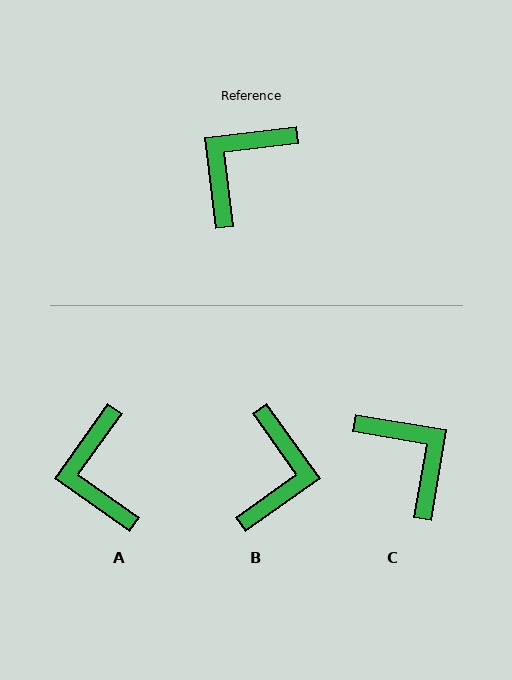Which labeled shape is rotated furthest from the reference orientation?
B, about 151 degrees away.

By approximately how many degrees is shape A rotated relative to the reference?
Approximately 48 degrees counter-clockwise.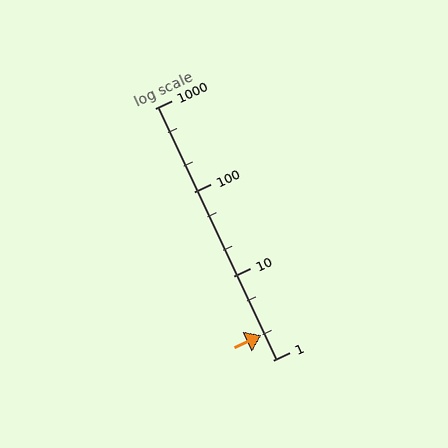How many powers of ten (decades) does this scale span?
The scale spans 3 decades, from 1 to 1000.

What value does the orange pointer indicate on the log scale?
The pointer indicates approximately 2.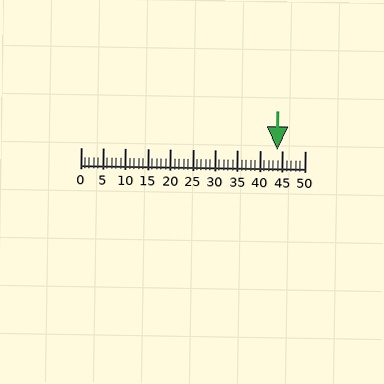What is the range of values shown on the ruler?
The ruler shows values from 0 to 50.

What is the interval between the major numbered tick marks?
The major tick marks are spaced 5 units apart.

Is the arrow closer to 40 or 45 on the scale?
The arrow is closer to 45.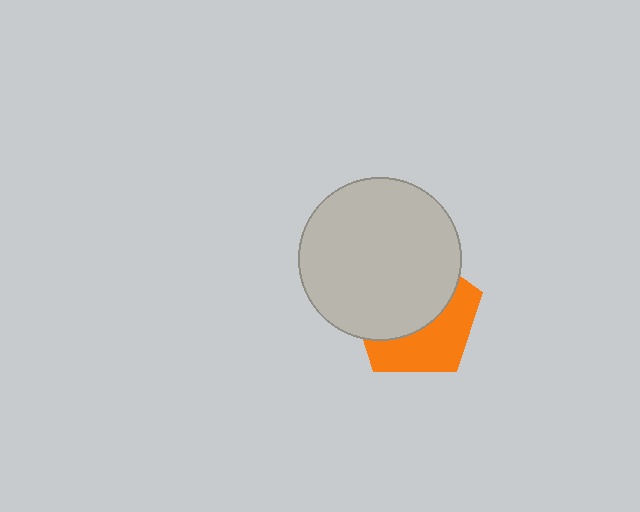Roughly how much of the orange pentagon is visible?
A small part of it is visible (roughly 43%).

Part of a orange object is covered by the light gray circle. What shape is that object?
It is a pentagon.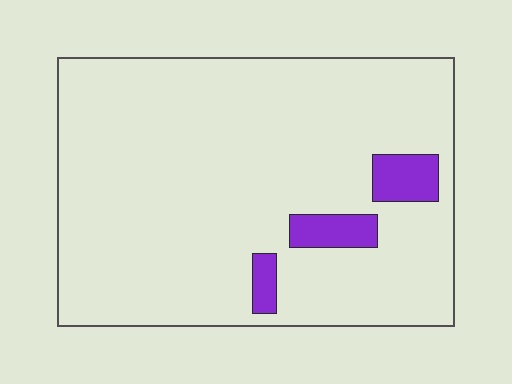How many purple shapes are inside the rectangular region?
3.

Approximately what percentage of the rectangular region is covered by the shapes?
Approximately 5%.